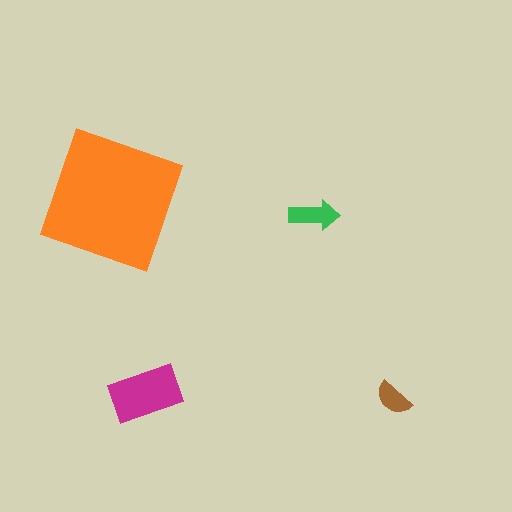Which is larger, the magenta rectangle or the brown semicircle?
The magenta rectangle.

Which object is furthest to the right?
The brown semicircle is rightmost.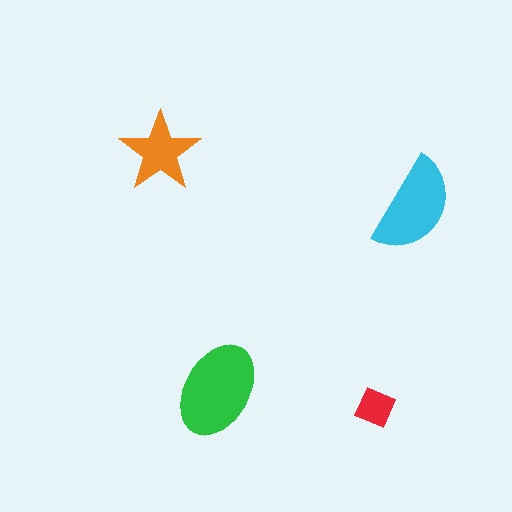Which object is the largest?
The green ellipse.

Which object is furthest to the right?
The cyan semicircle is rightmost.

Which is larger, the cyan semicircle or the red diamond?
The cyan semicircle.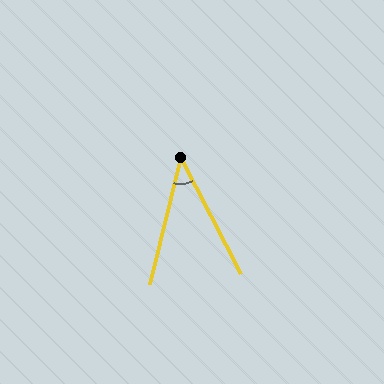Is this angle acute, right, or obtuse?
It is acute.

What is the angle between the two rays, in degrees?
Approximately 41 degrees.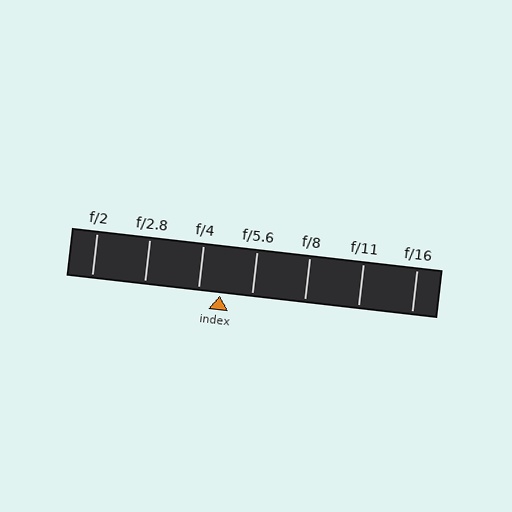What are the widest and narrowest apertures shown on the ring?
The widest aperture shown is f/2 and the narrowest is f/16.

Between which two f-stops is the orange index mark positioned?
The index mark is between f/4 and f/5.6.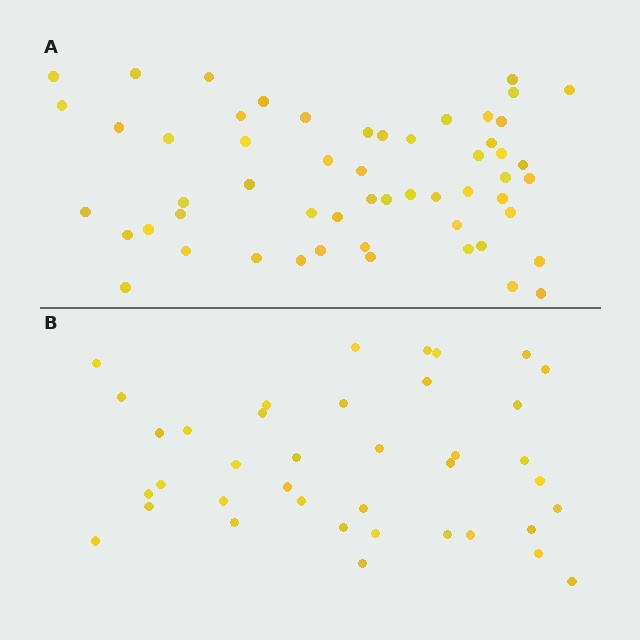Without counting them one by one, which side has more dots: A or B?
Region A (the top region) has more dots.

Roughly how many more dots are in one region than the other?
Region A has approximately 15 more dots than region B.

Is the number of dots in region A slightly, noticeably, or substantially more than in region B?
Region A has noticeably more, but not dramatically so. The ratio is roughly 1.4 to 1.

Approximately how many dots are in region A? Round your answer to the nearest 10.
About 60 dots. (The exact count is 55, which rounds to 60.)